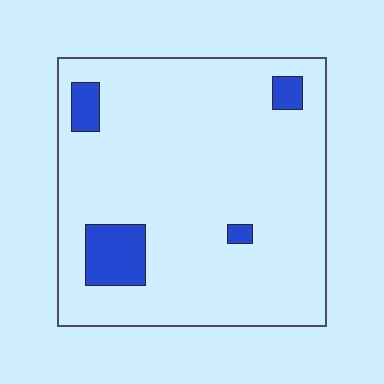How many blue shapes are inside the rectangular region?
4.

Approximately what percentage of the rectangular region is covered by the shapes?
Approximately 10%.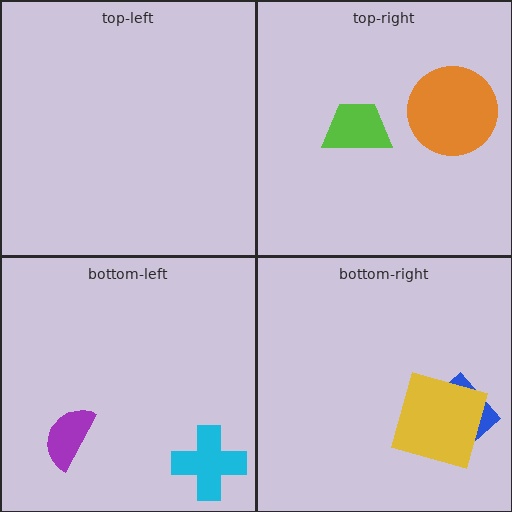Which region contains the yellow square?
The bottom-right region.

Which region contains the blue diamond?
The bottom-right region.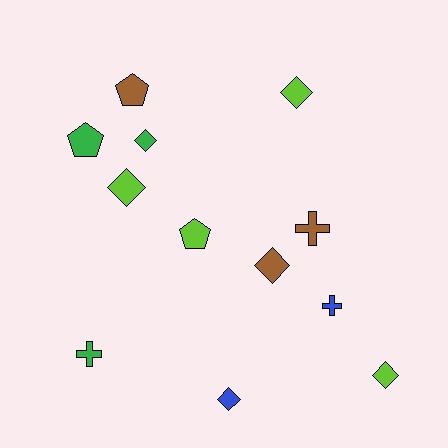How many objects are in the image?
There are 12 objects.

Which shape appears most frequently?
Diamond, with 6 objects.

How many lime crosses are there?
There are no lime crosses.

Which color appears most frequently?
Lime, with 4 objects.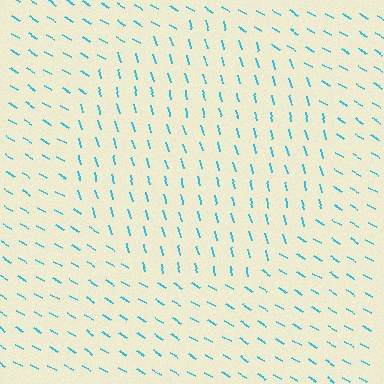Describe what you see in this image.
The image is filled with small cyan line segments. A circle region in the image has lines oriented differently from the surrounding lines, creating a visible texture boundary.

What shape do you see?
I see a circle.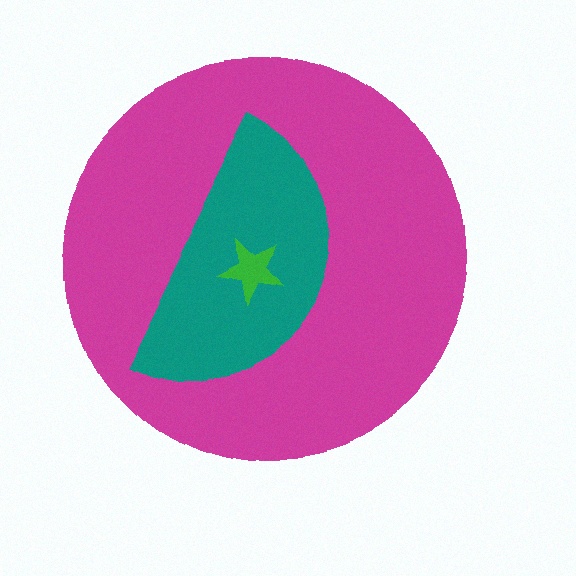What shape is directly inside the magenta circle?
The teal semicircle.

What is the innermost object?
The green star.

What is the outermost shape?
The magenta circle.